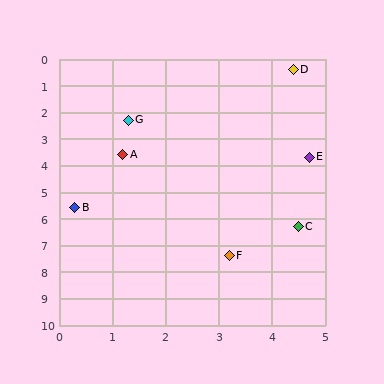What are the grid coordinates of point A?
Point A is at approximately (1.2, 3.6).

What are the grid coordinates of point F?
Point F is at approximately (3.2, 7.4).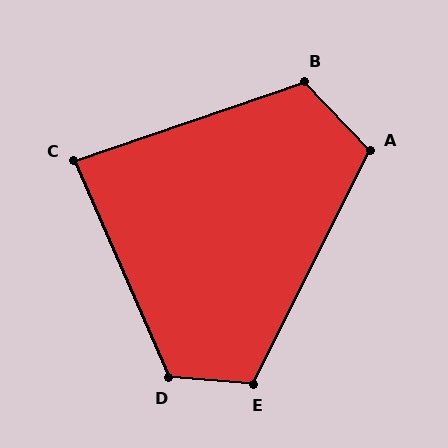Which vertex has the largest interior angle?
D, at approximately 118 degrees.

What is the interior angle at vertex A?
Approximately 110 degrees (obtuse).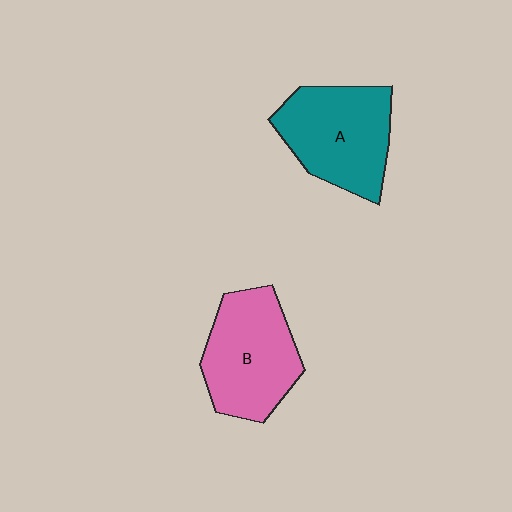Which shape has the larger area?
Shape A (teal).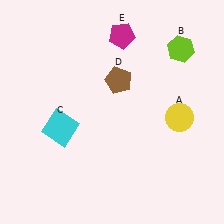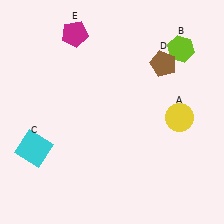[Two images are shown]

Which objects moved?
The objects that moved are: the cyan square (C), the brown pentagon (D), the magenta pentagon (E).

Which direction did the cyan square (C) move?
The cyan square (C) moved left.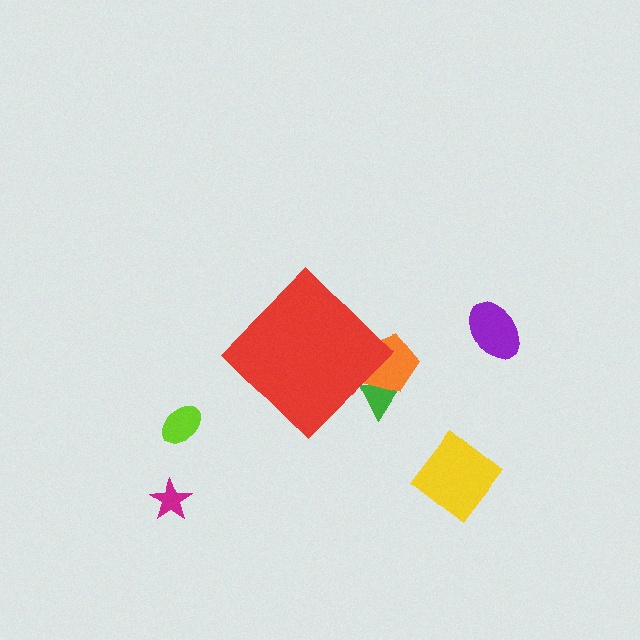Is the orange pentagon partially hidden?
Yes, the orange pentagon is partially hidden behind the red diamond.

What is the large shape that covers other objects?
A red diamond.